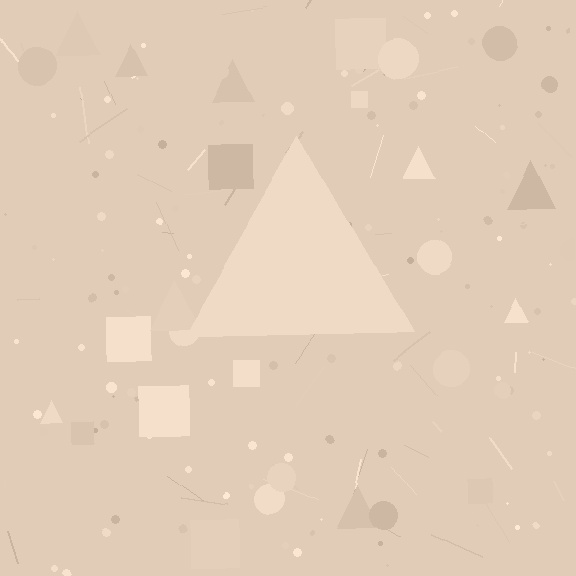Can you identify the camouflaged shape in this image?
The camouflaged shape is a triangle.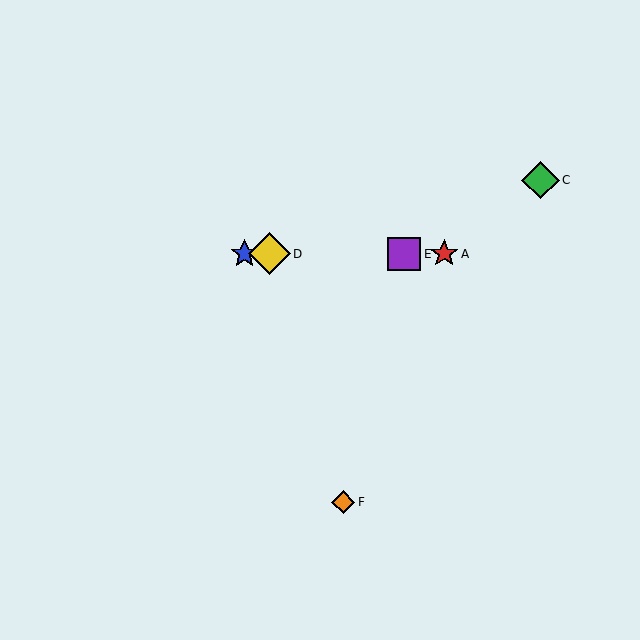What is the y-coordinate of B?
Object B is at y≈254.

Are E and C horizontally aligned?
No, E is at y≈254 and C is at y≈180.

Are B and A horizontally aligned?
Yes, both are at y≈254.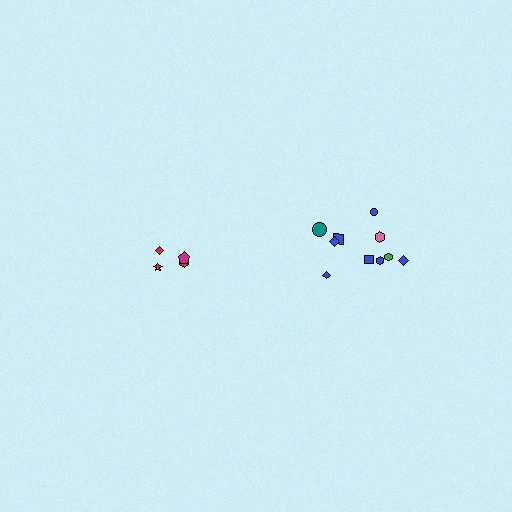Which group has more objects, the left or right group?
The right group.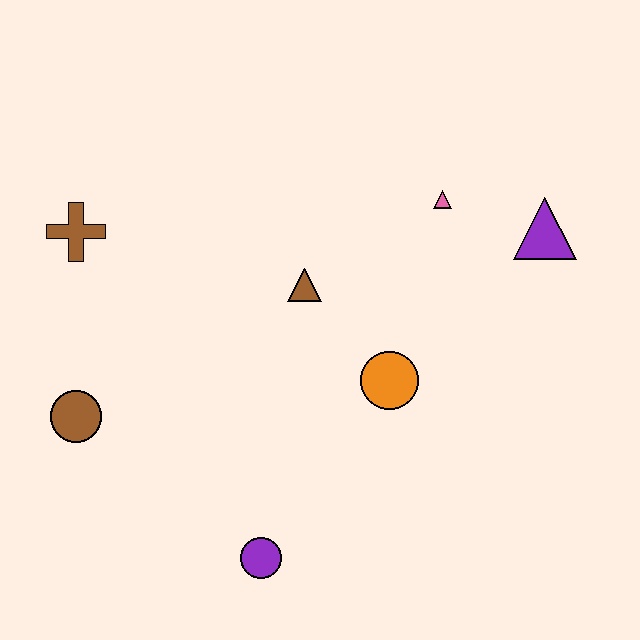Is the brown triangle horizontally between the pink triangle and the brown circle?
Yes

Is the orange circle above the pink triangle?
No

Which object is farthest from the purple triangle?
The brown circle is farthest from the purple triangle.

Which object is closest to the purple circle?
The orange circle is closest to the purple circle.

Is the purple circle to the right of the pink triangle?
No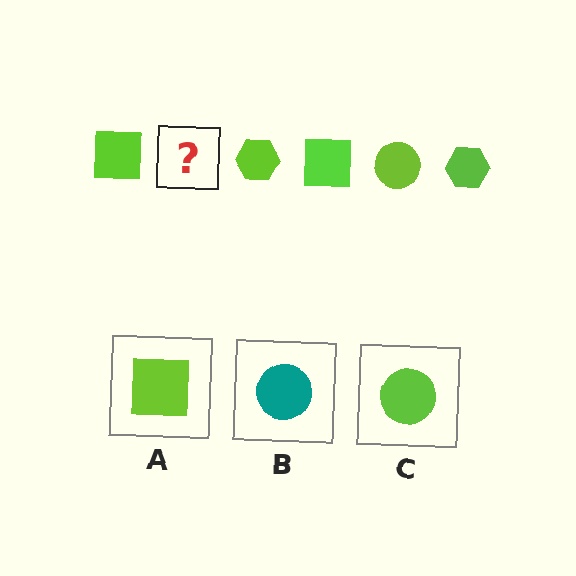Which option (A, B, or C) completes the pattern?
C.